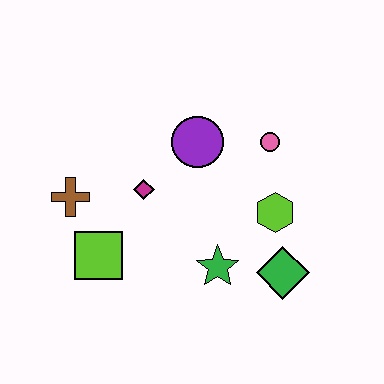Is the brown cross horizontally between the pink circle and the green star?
No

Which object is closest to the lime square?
The brown cross is closest to the lime square.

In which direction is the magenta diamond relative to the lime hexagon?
The magenta diamond is to the left of the lime hexagon.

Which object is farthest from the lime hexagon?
The brown cross is farthest from the lime hexagon.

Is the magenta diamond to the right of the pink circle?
No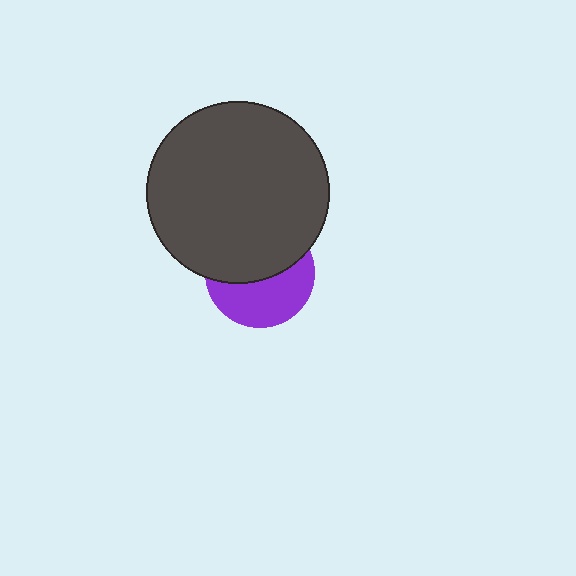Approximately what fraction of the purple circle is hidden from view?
Roughly 53% of the purple circle is hidden behind the dark gray circle.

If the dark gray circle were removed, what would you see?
You would see the complete purple circle.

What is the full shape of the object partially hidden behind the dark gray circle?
The partially hidden object is a purple circle.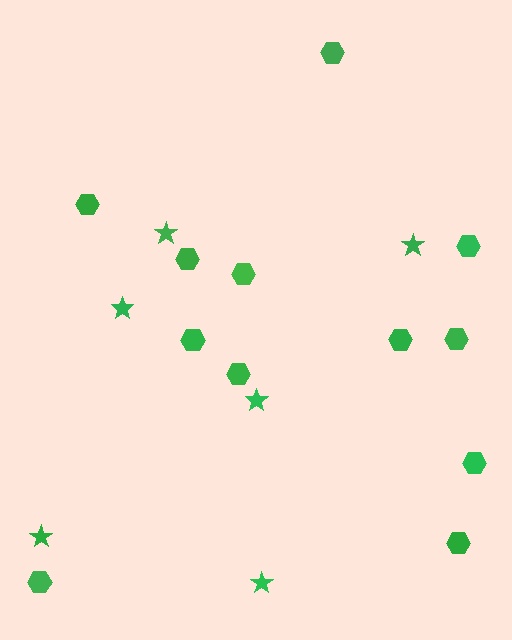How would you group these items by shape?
There are 2 groups: one group of stars (6) and one group of hexagons (12).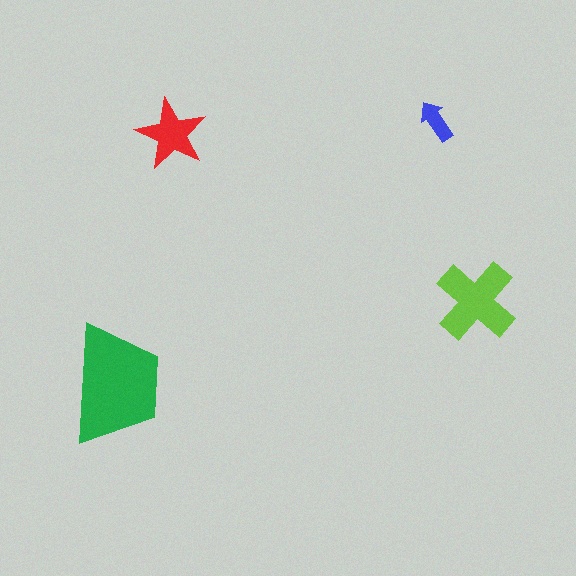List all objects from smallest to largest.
The blue arrow, the red star, the lime cross, the green trapezoid.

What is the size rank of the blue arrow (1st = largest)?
4th.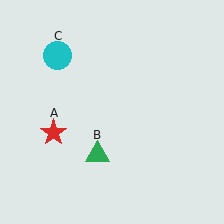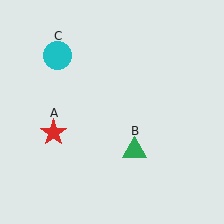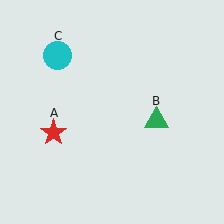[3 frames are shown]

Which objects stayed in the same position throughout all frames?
Red star (object A) and cyan circle (object C) remained stationary.